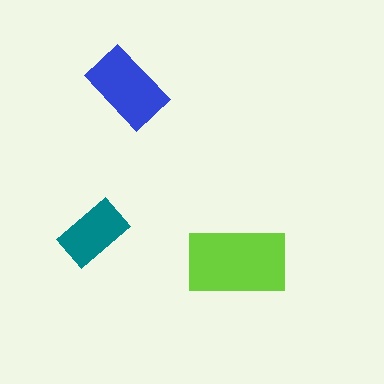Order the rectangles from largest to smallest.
the lime one, the blue one, the teal one.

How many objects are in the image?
There are 3 objects in the image.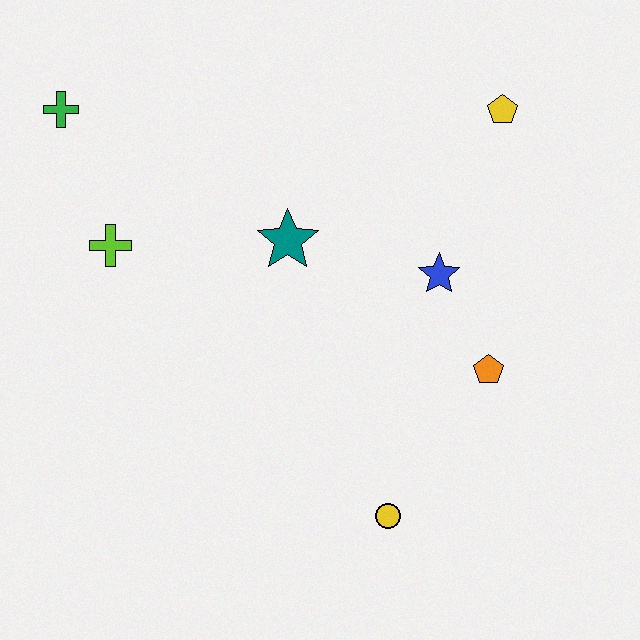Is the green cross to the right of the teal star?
No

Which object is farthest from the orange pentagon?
The green cross is farthest from the orange pentagon.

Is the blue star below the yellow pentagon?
Yes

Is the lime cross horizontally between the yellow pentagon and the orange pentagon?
No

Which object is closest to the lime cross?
The green cross is closest to the lime cross.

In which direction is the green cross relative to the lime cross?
The green cross is above the lime cross.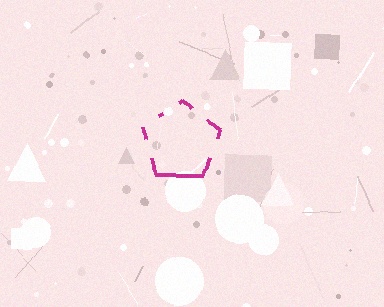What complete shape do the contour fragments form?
The contour fragments form a pentagon.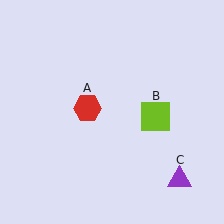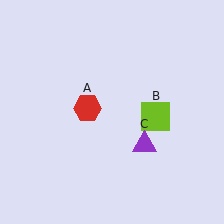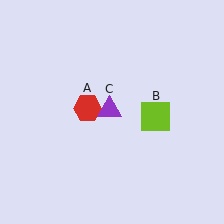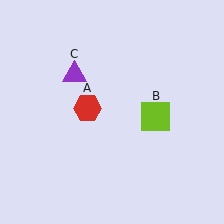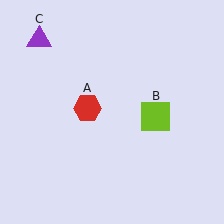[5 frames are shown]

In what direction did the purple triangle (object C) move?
The purple triangle (object C) moved up and to the left.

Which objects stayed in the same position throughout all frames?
Red hexagon (object A) and lime square (object B) remained stationary.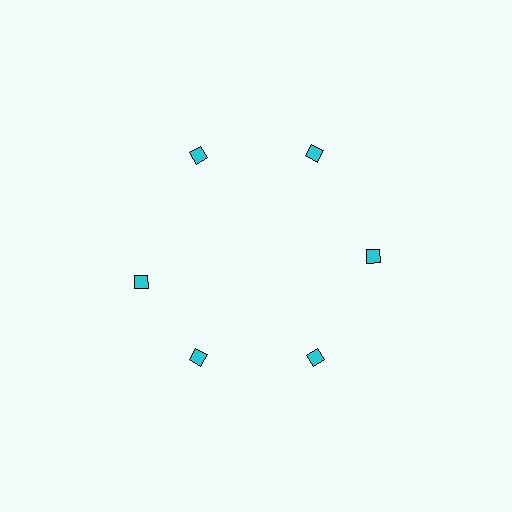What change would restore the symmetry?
The symmetry would be restored by rotating it back into even spacing with its neighbors so that all 6 diamonds sit at equal angles and equal distance from the center.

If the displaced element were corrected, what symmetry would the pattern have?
It would have 6-fold rotational symmetry — the pattern would map onto itself every 60 degrees.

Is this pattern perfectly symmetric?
No. The 6 cyan diamonds are arranged in a ring, but one element near the 9 o'clock position is rotated out of alignment along the ring, breaking the 6-fold rotational symmetry.